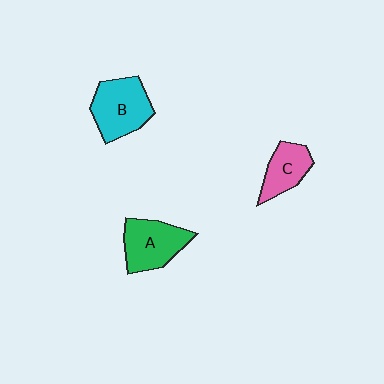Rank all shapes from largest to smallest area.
From largest to smallest: B (cyan), A (green), C (pink).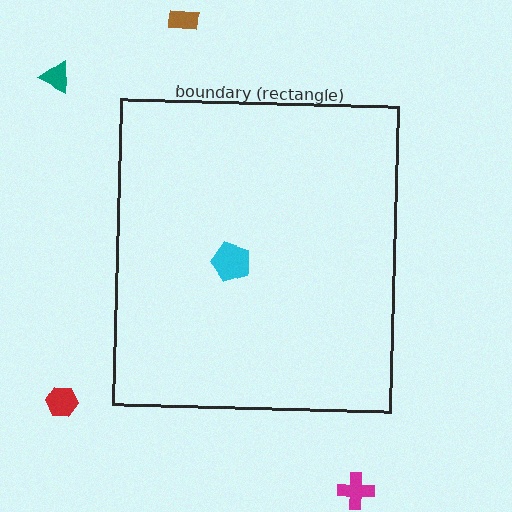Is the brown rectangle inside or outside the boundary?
Outside.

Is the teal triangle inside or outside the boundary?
Outside.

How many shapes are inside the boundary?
1 inside, 4 outside.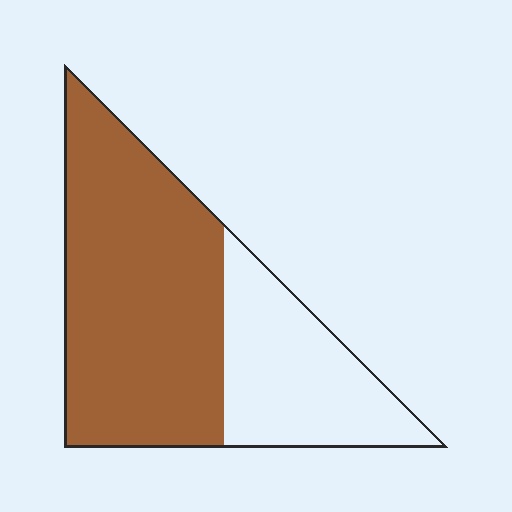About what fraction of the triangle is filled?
About two thirds (2/3).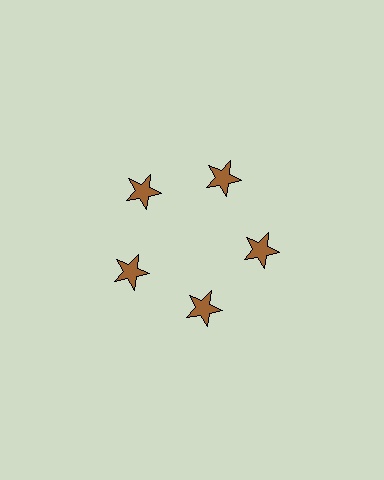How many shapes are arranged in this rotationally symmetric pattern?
There are 5 shapes, arranged in 5 groups of 1.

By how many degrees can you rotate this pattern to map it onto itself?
The pattern maps onto itself every 72 degrees of rotation.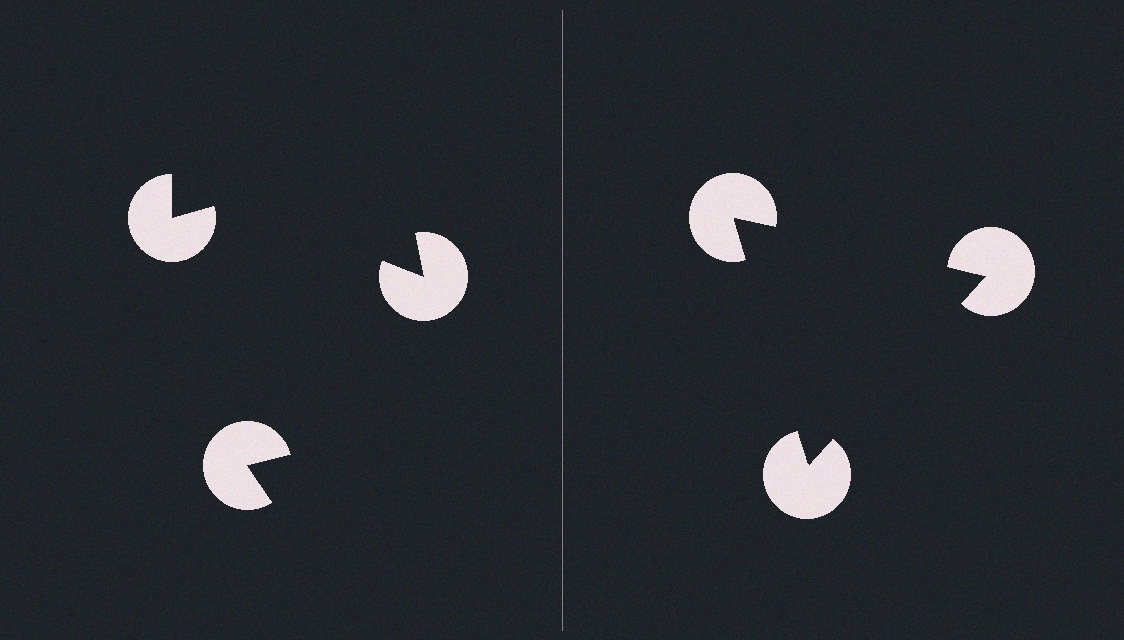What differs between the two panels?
The pac-man discs are positioned identically on both sides; only the wedge orientations differ. On the right they align to a triangle; on the left they are misaligned.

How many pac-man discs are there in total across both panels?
6 — 3 on each side.